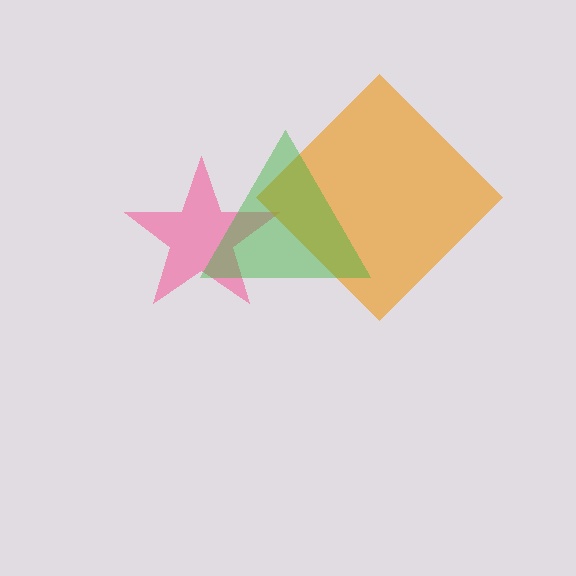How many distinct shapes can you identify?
There are 3 distinct shapes: a pink star, an orange diamond, a green triangle.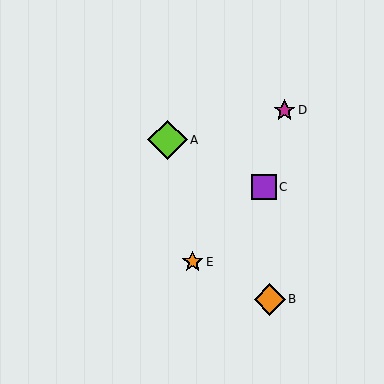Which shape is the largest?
The lime diamond (labeled A) is the largest.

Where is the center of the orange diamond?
The center of the orange diamond is at (270, 299).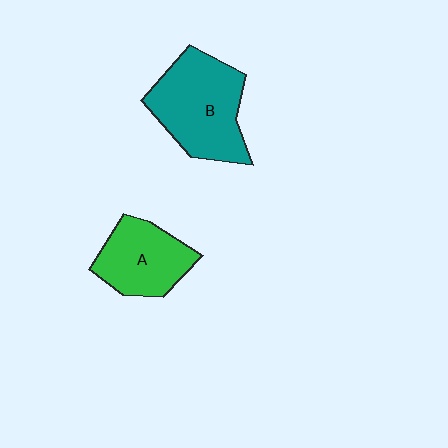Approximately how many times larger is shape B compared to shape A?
Approximately 1.4 times.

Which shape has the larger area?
Shape B (teal).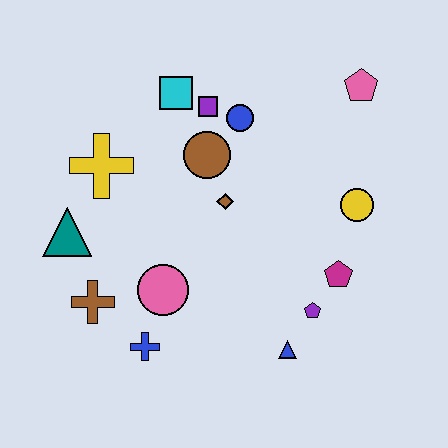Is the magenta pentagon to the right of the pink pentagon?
No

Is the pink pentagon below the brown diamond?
No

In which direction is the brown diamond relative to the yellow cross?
The brown diamond is to the right of the yellow cross.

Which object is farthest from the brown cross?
The pink pentagon is farthest from the brown cross.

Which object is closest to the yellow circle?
The magenta pentagon is closest to the yellow circle.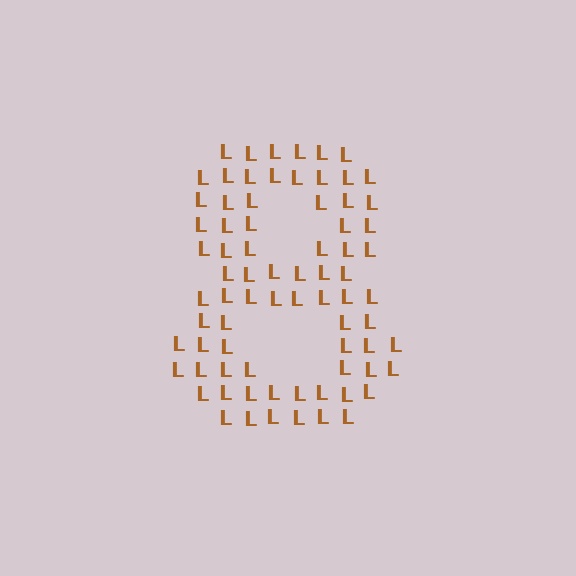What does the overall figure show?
The overall figure shows the digit 8.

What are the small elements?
The small elements are letter L's.